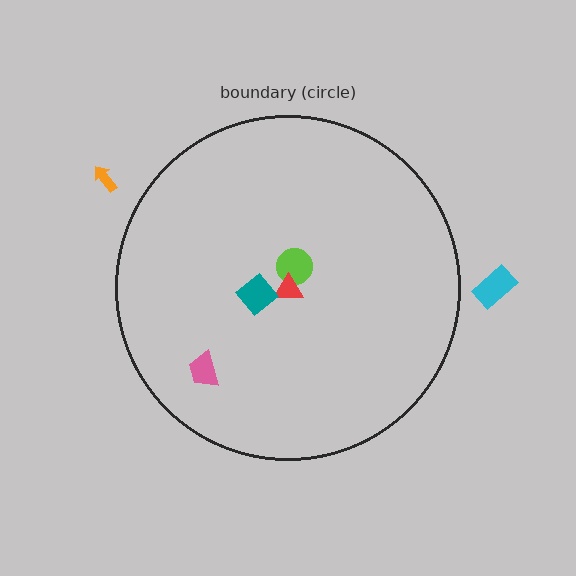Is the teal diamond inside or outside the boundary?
Inside.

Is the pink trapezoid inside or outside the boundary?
Inside.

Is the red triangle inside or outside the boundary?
Inside.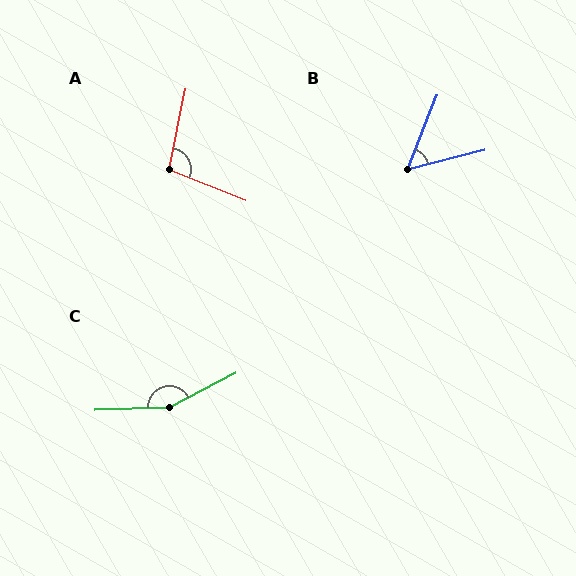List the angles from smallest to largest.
B (54°), A (100°), C (154°).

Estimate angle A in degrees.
Approximately 100 degrees.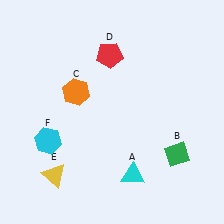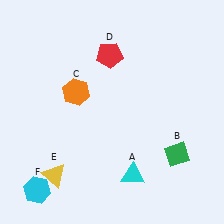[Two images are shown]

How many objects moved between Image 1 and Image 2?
1 object moved between the two images.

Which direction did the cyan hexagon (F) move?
The cyan hexagon (F) moved down.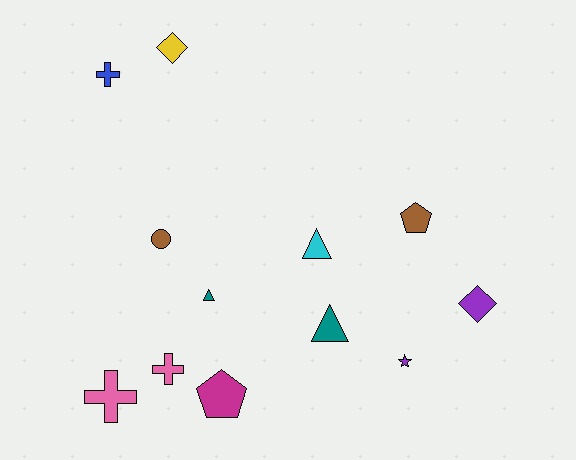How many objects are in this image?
There are 12 objects.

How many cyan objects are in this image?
There is 1 cyan object.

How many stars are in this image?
There is 1 star.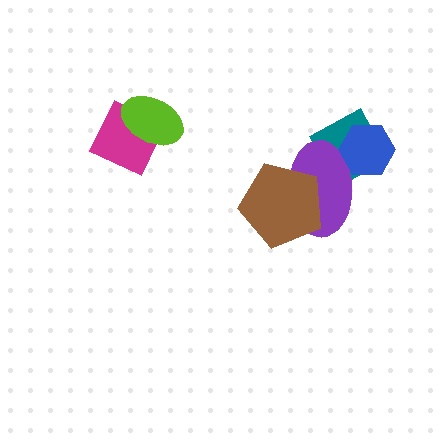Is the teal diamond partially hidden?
Yes, it is partially covered by another shape.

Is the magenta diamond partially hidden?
Yes, it is partially covered by another shape.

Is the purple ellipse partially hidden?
Yes, it is partially covered by another shape.